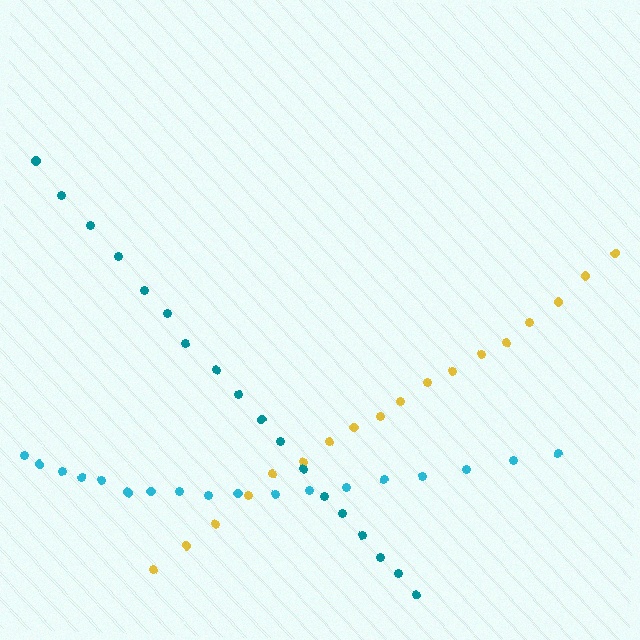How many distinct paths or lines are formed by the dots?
There are 3 distinct paths.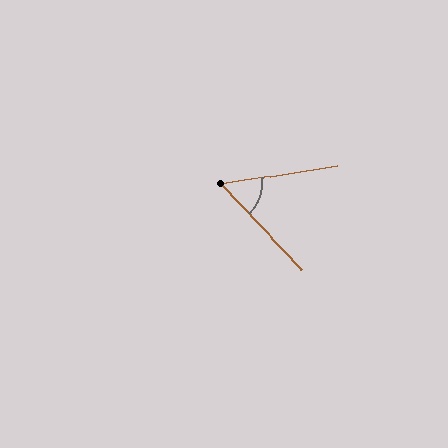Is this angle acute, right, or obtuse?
It is acute.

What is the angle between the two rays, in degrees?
Approximately 56 degrees.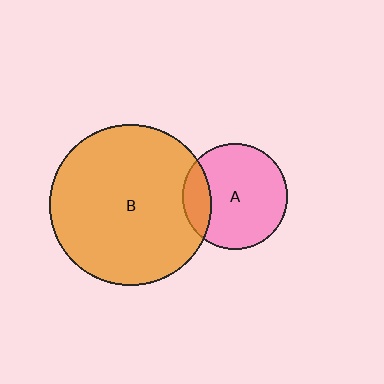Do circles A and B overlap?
Yes.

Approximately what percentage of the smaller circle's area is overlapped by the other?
Approximately 20%.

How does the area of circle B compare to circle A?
Approximately 2.4 times.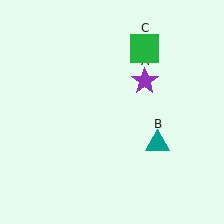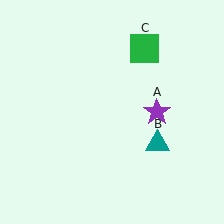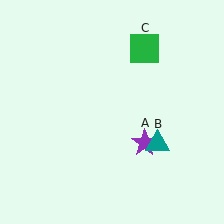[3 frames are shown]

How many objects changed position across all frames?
1 object changed position: purple star (object A).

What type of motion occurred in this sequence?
The purple star (object A) rotated clockwise around the center of the scene.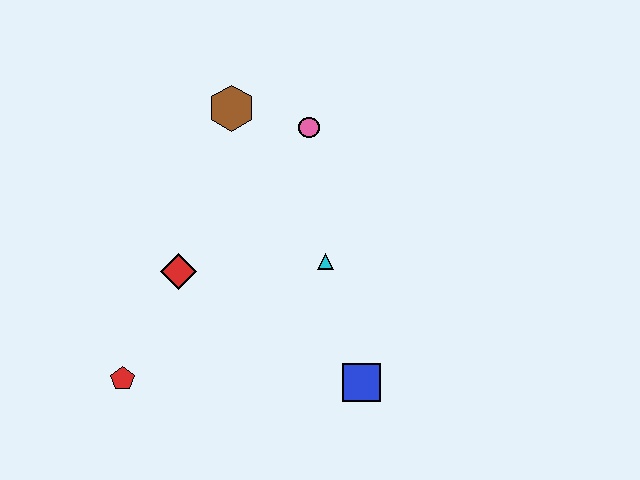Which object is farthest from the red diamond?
The blue square is farthest from the red diamond.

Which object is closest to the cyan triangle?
The blue square is closest to the cyan triangle.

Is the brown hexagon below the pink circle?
No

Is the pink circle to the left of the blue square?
Yes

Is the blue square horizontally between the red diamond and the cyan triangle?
No